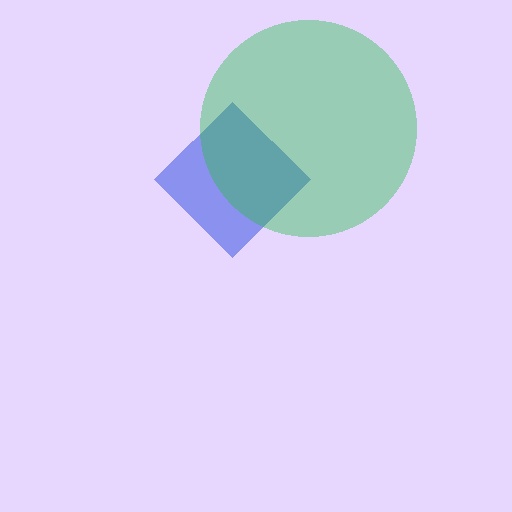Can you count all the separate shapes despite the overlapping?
Yes, there are 2 separate shapes.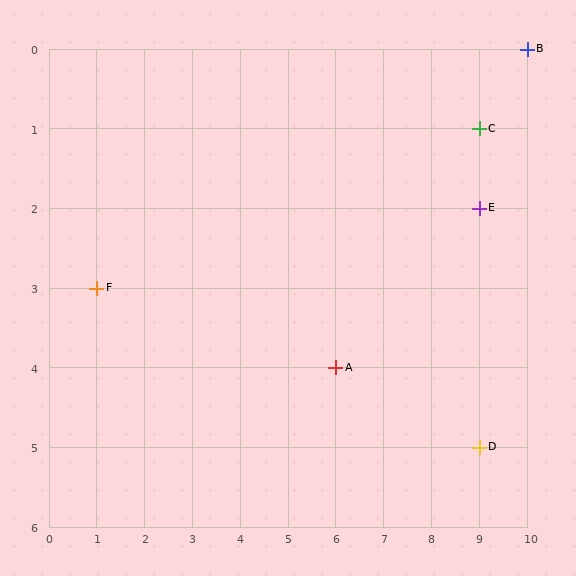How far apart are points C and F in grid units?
Points C and F are 8 columns and 2 rows apart (about 8.2 grid units diagonally).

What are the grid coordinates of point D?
Point D is at grid coordinates (9, 5).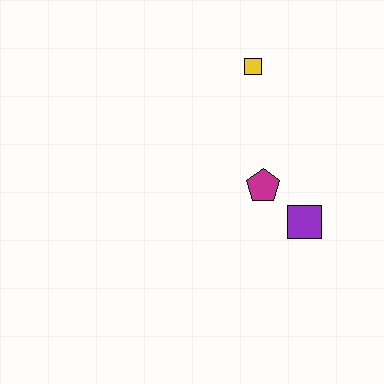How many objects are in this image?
There are 3 objects.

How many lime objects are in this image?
There are no lime objects.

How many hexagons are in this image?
There are no hexagons.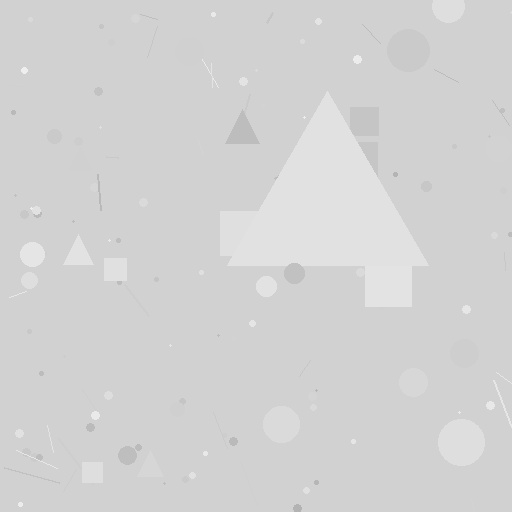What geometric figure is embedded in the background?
A triangle is embedded in the background.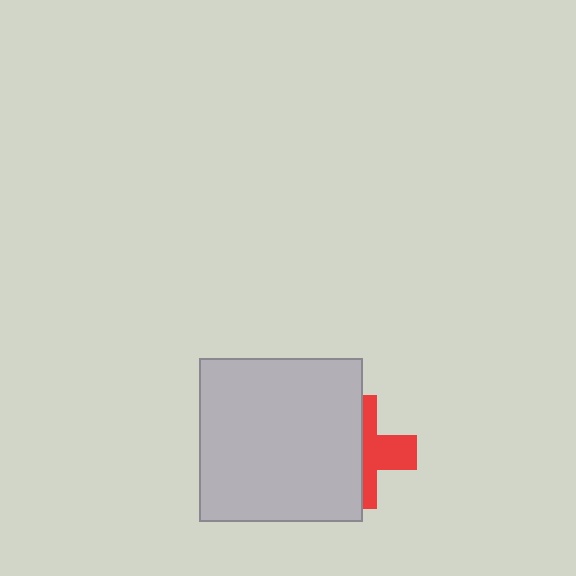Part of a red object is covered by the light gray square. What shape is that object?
It is a cross.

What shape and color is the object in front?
The object in front is a light gray square.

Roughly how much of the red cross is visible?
A small part of it is visible (roughly 43%).